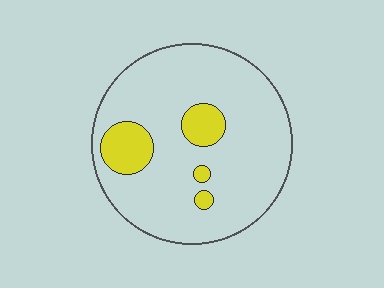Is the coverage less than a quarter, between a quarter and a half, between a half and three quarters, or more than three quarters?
Less than a quarter.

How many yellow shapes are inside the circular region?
4.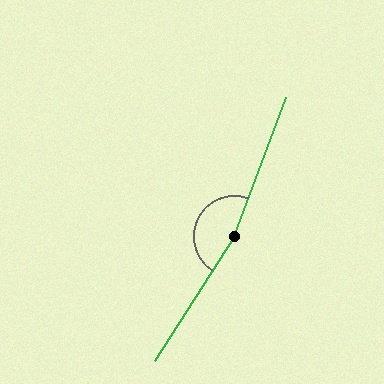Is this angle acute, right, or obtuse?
It is obtuse.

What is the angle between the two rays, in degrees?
Approximately 168 degrees.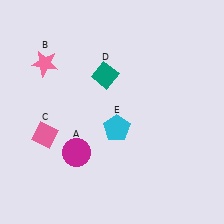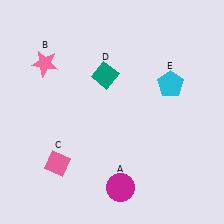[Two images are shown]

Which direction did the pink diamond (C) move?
The pink diamond (C) moved down.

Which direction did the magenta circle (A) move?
The magenta circle (A) moved right.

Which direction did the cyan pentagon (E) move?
The cyan pentagon (E) moved right.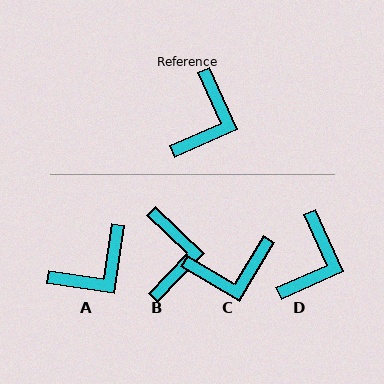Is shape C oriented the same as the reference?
No, it is off by about 55 degrees.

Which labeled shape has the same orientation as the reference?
D.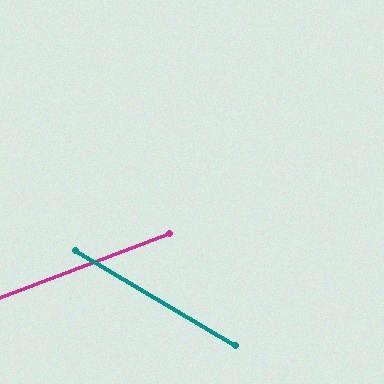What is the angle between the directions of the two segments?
Approximately 51 degrees.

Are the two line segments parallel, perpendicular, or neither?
Neither parallel nor perpendicular — they differ by about 51°.